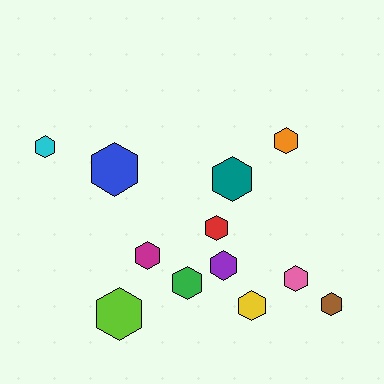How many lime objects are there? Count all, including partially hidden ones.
There is 1 lime object.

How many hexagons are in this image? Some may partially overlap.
There are 12 hexagons.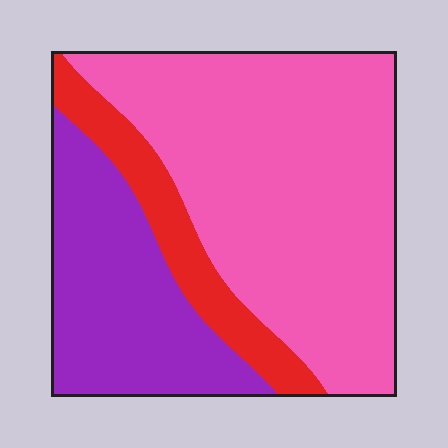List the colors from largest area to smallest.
From largest to smallest: pink, purple, red.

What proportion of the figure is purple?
Purple covers around 30% of the figure.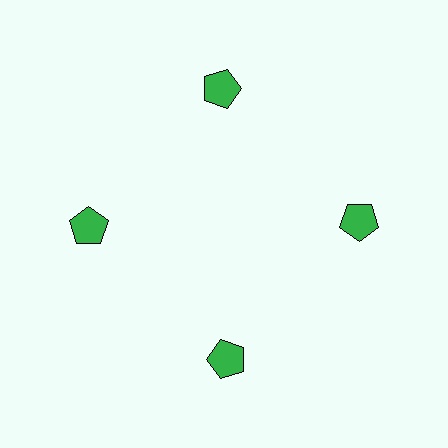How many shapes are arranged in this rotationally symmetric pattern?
There are 4 shapes, arranged in 4 groups of 1.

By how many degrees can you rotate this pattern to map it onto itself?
The pattern maps onto itself every 90 degrees of rotation.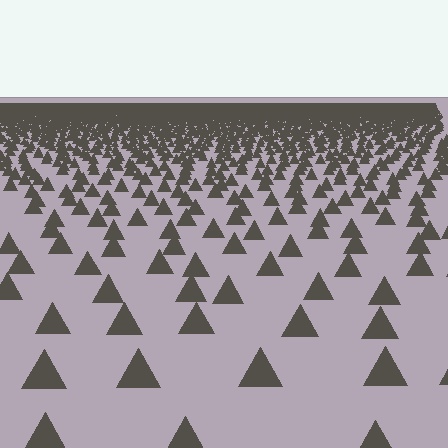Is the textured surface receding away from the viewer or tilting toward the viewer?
The surface is receding away from the viewer. Texture elements get smaller and denser toward the top.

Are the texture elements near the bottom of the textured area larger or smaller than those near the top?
Larger. Near the bottom, elements are closer to the viewer and appear at a bigger on-screen size.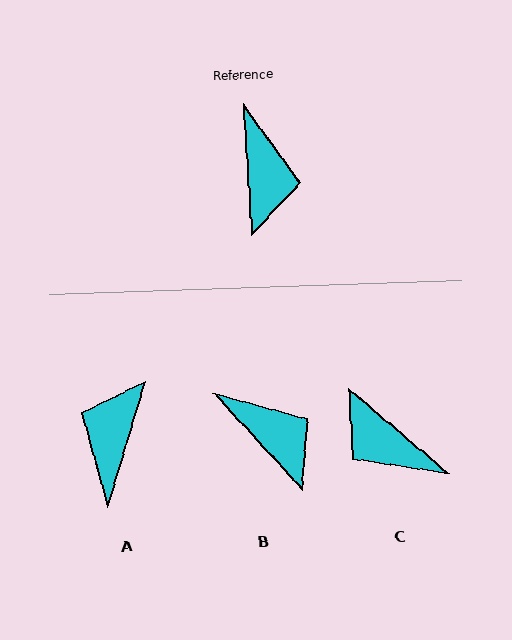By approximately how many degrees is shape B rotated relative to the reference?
Approximately 39 degrees counter-clockwise.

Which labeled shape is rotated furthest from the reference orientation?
A, about 159 degrees away.